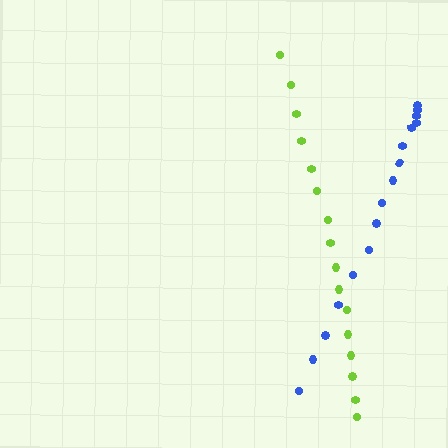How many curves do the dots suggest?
There are 2 distinct paths.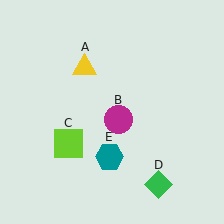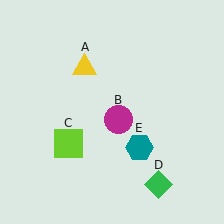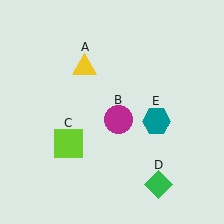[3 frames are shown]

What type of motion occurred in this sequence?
The teal hexagon (object E) rotated counterclockwise around the center of the scene.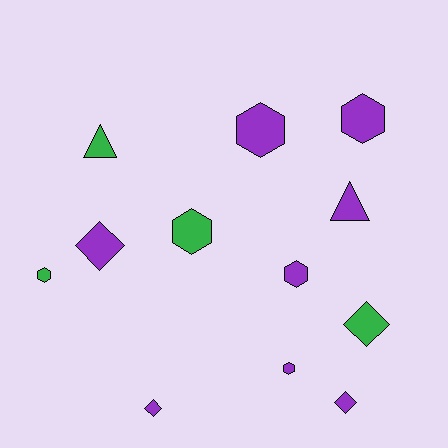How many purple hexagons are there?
There are 4 purple hexagons.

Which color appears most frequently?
Purple, with 8 objects.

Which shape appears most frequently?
Hexagon, with 6 objects.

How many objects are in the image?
There are 12 objects.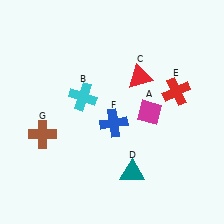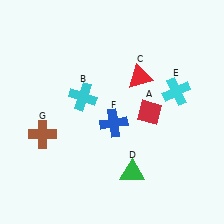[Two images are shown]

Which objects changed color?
A changed from magenta to red. D changed from teal to green. E changed from red to cyan.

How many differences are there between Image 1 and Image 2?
There are 3 differences between the two images.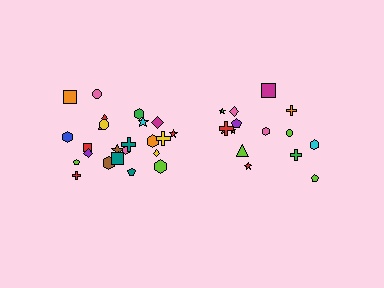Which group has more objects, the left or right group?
The left group.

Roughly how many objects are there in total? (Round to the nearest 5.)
Roughly 40 objects in total.